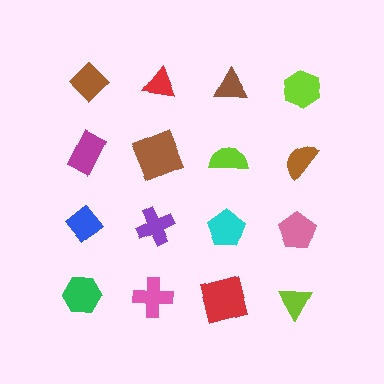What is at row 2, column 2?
A brown square.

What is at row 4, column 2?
A pink cross.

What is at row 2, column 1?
A magenta rectangle.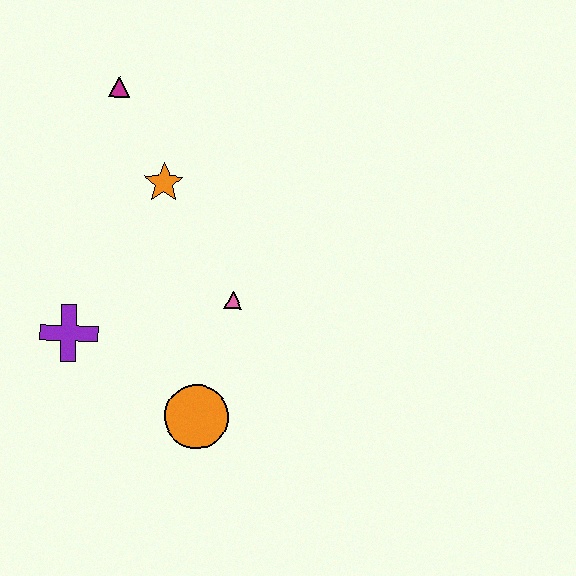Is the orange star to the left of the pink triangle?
Yes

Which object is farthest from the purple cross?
The magenta triangle is farthest from the purple cross.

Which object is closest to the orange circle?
The pink triangle is closest to the orange circle.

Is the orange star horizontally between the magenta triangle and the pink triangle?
Yes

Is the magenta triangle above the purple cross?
Yes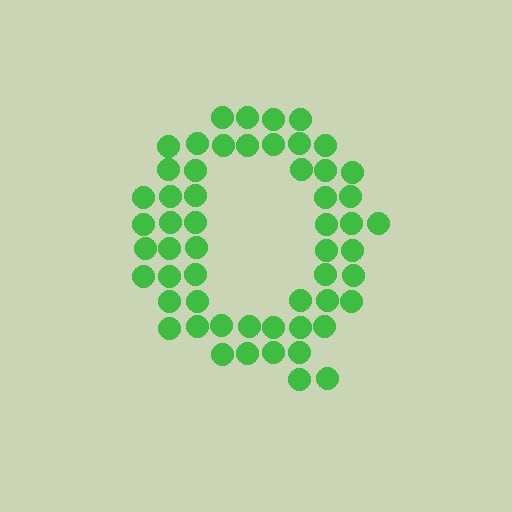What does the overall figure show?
The overall figure shows the letter Q.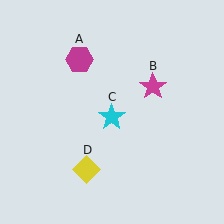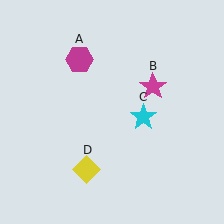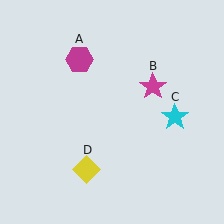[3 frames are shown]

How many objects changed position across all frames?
1 object changed position: cyan star (object C).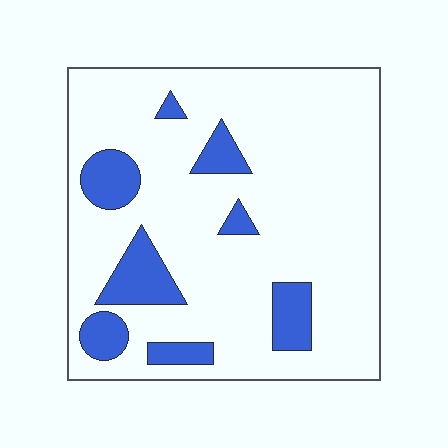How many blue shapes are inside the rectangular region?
8.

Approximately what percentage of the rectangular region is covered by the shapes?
Approximately 15%.